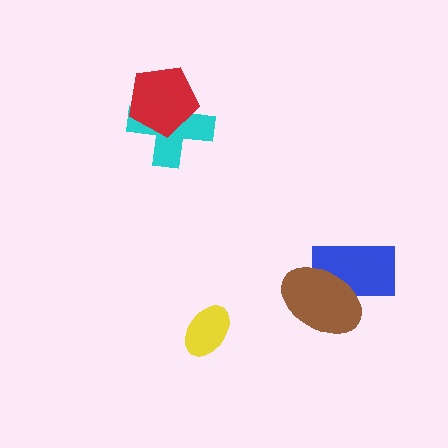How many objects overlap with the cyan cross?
1 object overlaps with the cyan cross.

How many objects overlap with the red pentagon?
1 object overlaps with the red pentagon.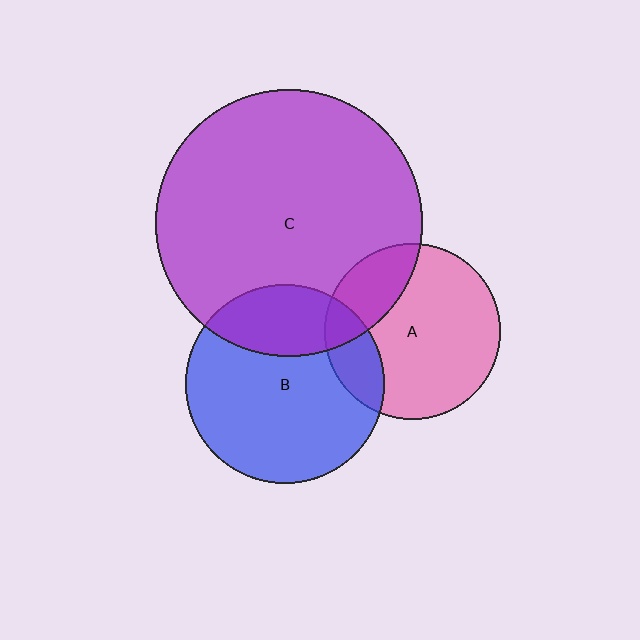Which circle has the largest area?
Circle C (purple).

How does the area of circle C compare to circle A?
Approximately 2.3 times.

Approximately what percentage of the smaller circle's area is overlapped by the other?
Approximately 25%.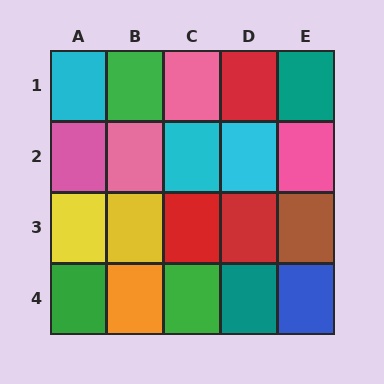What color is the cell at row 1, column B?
Green.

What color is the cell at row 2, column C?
Cyan.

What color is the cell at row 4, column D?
Teal.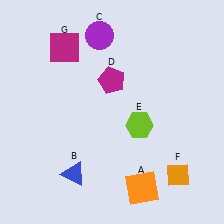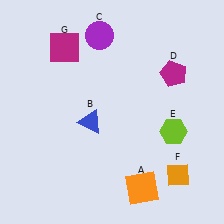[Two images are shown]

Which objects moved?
The objects that moved are: the blue triangle (B), the magenta pentagon (D), the lime hexagon (E).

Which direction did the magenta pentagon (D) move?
The magenta pentagon (D) moved right.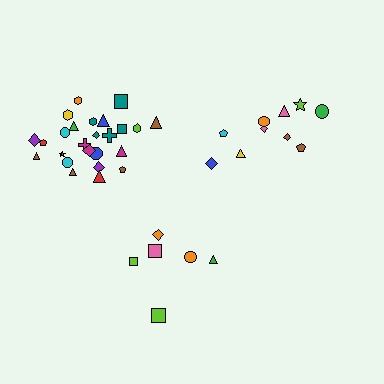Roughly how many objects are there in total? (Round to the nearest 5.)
Roughly 40 objects in total.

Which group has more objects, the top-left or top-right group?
The top-left group.